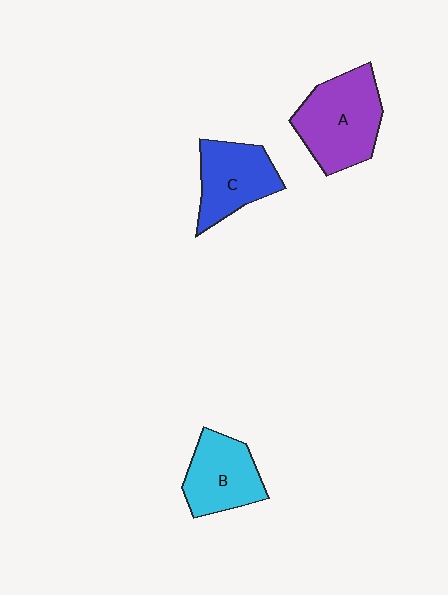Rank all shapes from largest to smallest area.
From largest to smallest: A (purple), C (blue), B (cyan).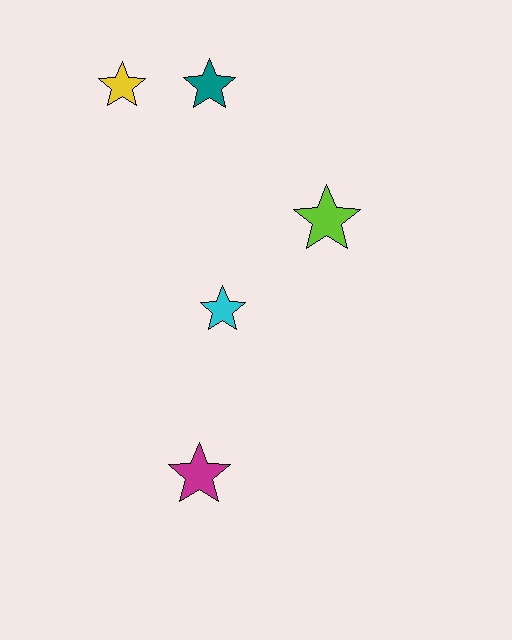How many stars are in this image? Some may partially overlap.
There are 5 stars.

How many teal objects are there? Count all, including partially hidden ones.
There is 1 teal object.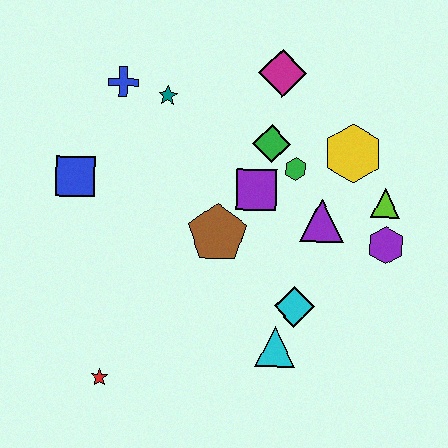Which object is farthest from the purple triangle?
The red star is farthest from the purple triangle.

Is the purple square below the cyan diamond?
No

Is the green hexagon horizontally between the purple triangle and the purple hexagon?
No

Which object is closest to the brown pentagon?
The purple square is closest to the brown pentagon.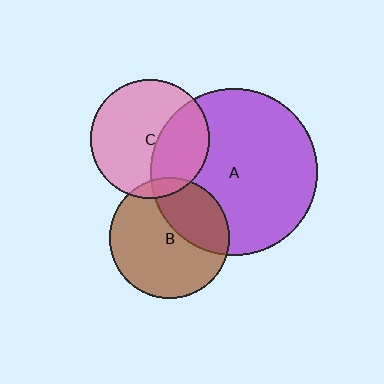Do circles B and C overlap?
Yes.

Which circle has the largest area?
Circle A (purple).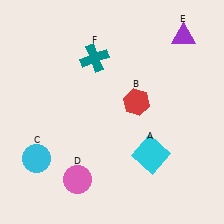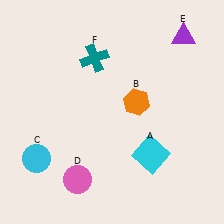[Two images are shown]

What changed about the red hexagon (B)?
In Image 1, B is red. In Image 2, it changed to orange.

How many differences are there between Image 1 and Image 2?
There is 1 difference between the two images.